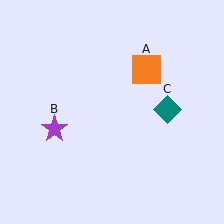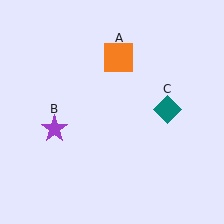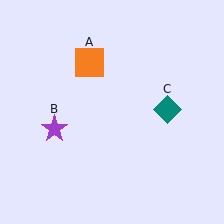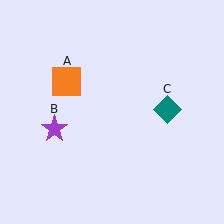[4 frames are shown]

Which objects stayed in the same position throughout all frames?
Purple star (object B) and teal diamond (object C) remained stationary.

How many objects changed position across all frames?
1 object changed position: orange square (object A).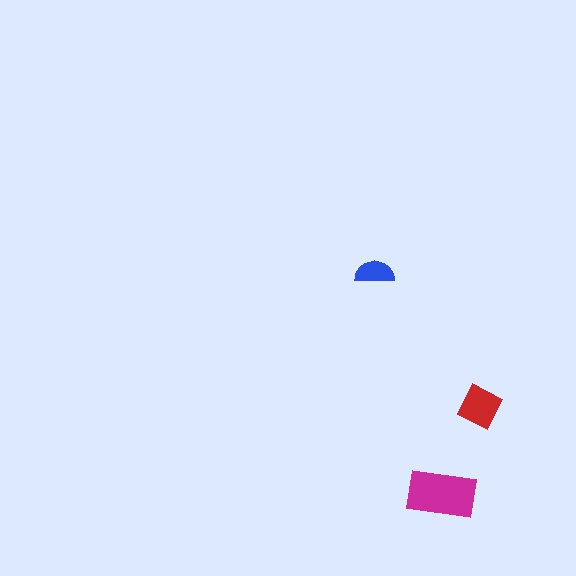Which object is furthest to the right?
The red diamond is rightmost.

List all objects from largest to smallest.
The magenta rectangle, the red diamond, the blue semicircle.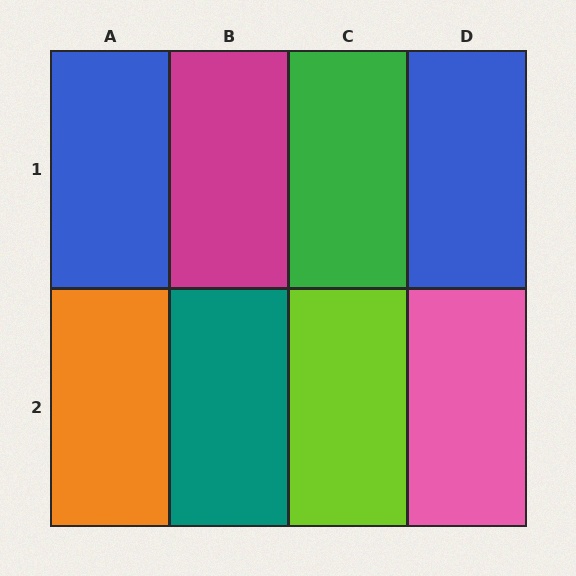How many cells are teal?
1 cell is teal.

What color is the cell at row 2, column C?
Lime.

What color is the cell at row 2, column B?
Teal.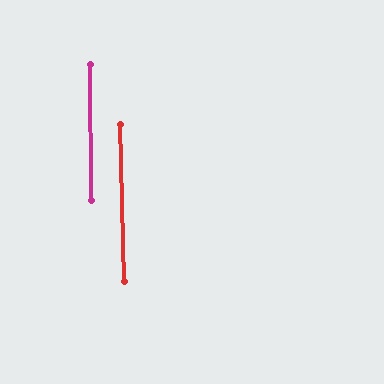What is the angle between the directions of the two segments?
Approximately 1 degree.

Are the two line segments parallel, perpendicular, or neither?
Parallel — their directions differ by only 0.8°.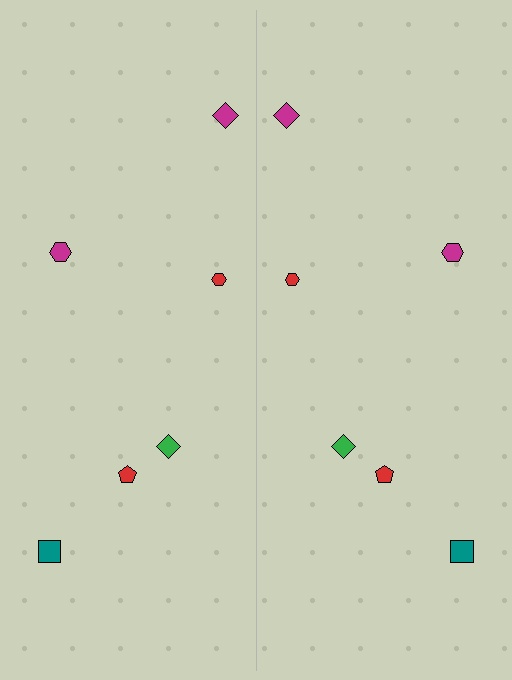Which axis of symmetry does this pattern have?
The pattern has a vertical axis of symmetry running through the center of the image.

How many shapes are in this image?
There are 12 shapes in this image.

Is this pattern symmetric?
Yes, this pattern has bilateral (reflection) symmetry.